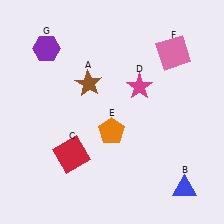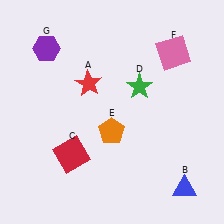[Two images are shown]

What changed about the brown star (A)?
In Image 1, A is brown. In Image 2, it changed to red.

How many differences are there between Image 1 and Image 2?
There are 2 differences between the two images.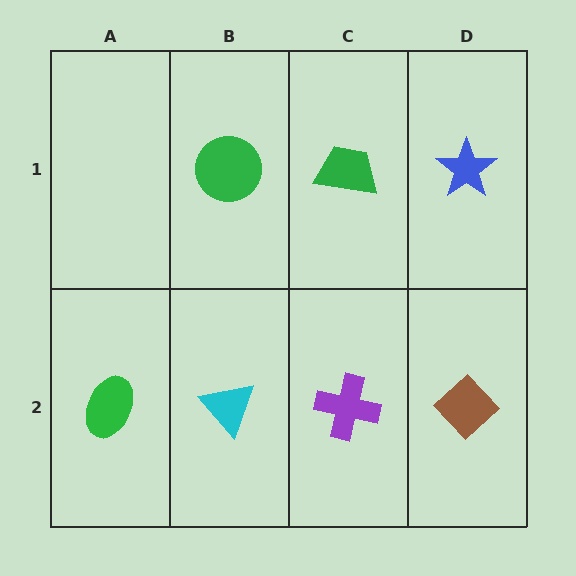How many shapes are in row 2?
4 shapes.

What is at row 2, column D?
A brown diamond.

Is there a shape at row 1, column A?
No, that cell is empty.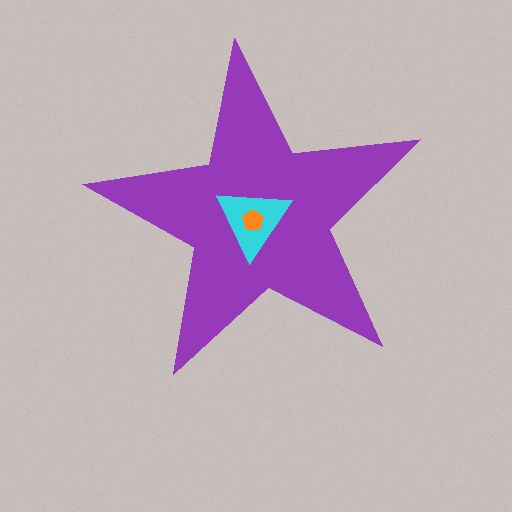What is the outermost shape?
The purple star.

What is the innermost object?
The orange pentagon.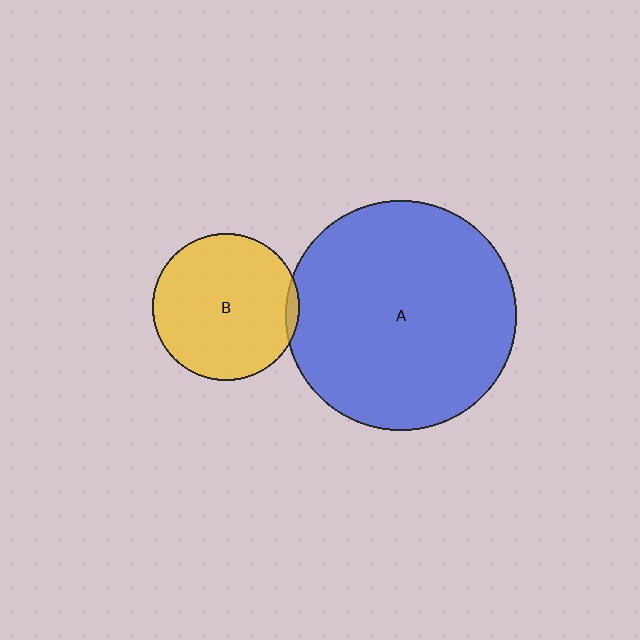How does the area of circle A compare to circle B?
Approximately 2.4 times.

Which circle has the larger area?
Circle A (blue).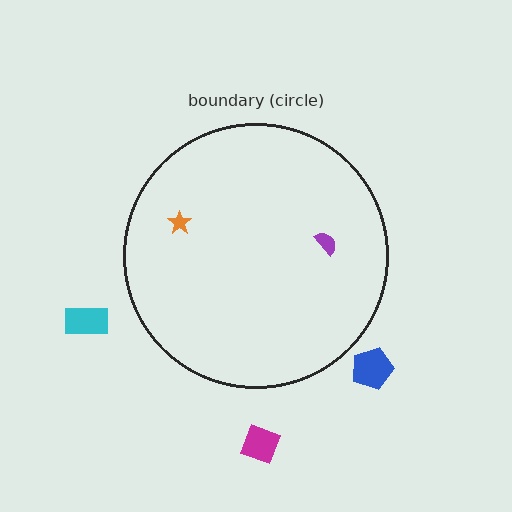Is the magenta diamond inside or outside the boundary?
Outside.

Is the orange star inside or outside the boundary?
Inside.